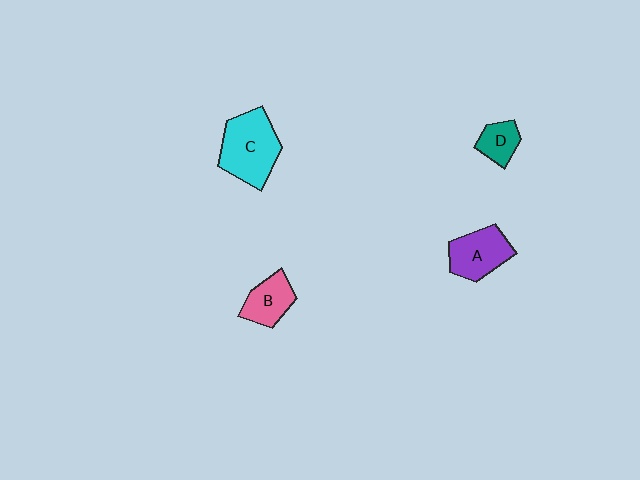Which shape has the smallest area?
Shape D (teal).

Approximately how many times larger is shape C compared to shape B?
Approximately 1.8 times.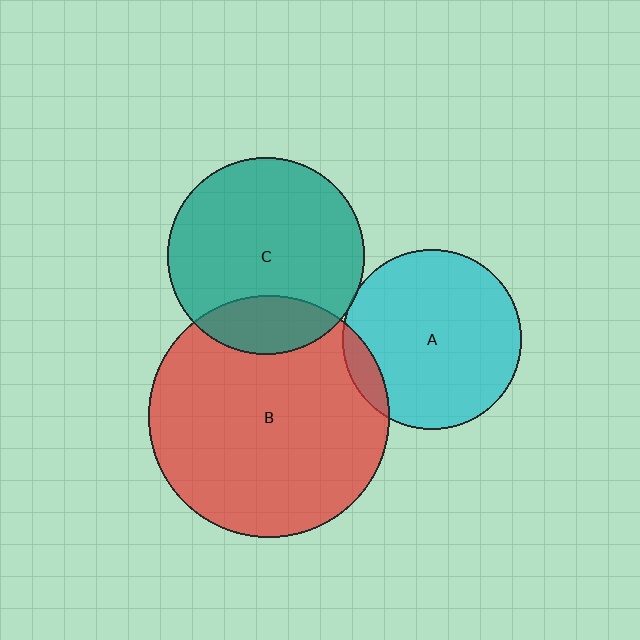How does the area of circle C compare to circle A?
Approximately 1.2 times.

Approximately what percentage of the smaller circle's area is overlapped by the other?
Approximately 5%.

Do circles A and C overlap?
Yes.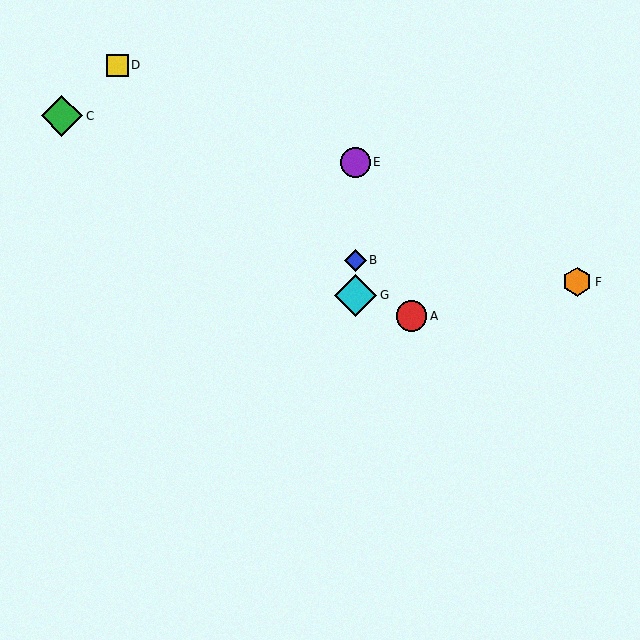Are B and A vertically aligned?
No, B is at x≈355 and A is at x≈411.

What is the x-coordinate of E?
Object E is at x≈355.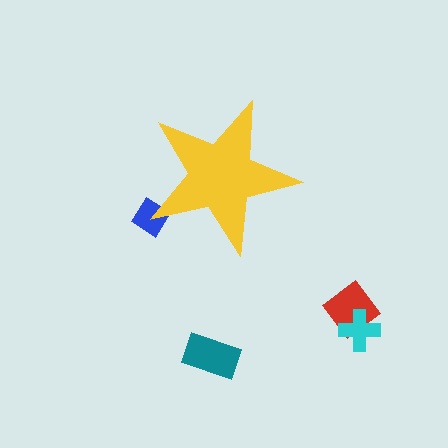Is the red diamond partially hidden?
No, the red diamond is fully visible.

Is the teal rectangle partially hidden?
No, the teal rectangle is fully visible.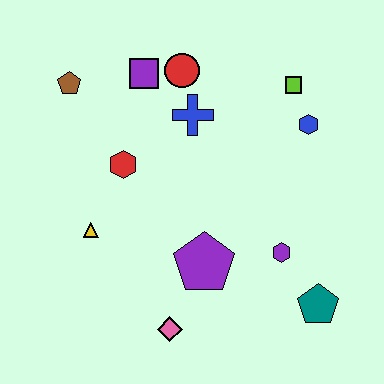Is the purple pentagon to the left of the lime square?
Yes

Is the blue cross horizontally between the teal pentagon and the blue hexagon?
No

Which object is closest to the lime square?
The blue hexagon is closest to the lime square.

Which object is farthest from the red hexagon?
The teal pentagon is farthest from the red hexagon.